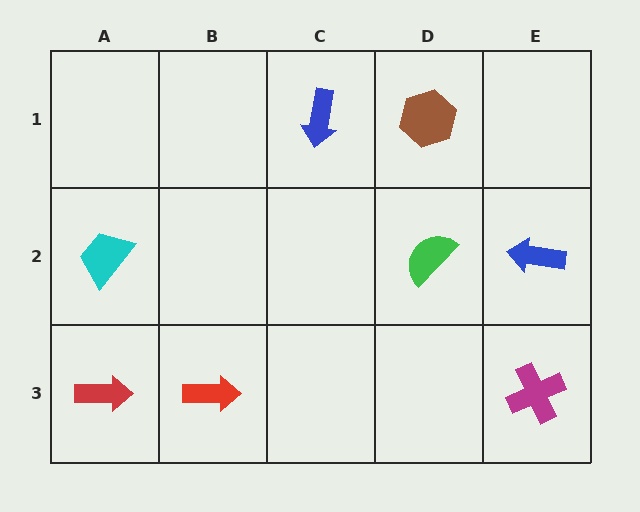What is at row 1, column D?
A brown hexagon.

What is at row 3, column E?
A magenta cross.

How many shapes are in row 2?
3 shapes.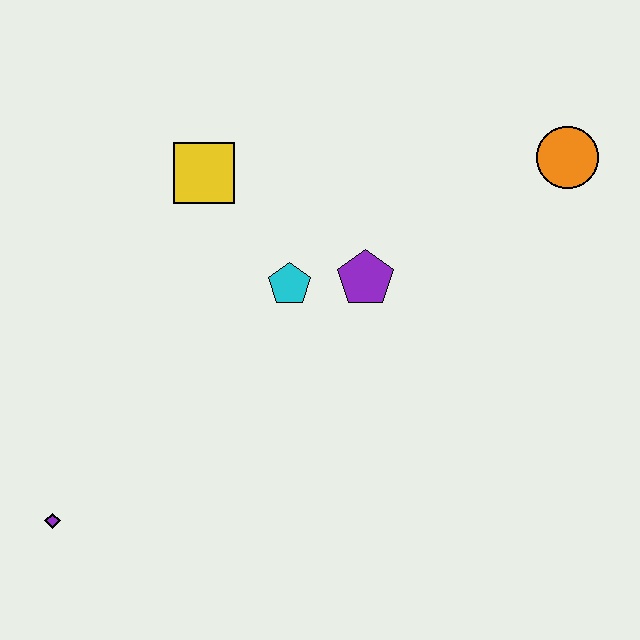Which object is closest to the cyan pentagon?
The purple pentagon is closest to the cyan pentagon.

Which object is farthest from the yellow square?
The purple diamond is farthest from the yellow square.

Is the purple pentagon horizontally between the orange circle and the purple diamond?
Yes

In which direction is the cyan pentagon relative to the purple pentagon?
The cyan pentagon is to the left of the purple pentagon.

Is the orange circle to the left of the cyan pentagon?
No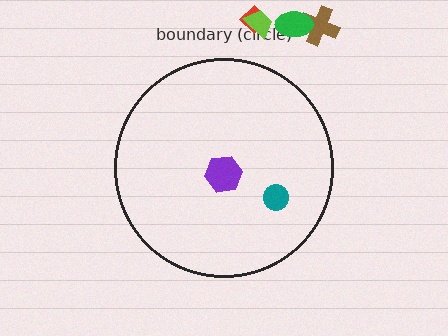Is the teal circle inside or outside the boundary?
Inside.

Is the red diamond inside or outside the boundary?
Outside.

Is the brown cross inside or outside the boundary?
Outside.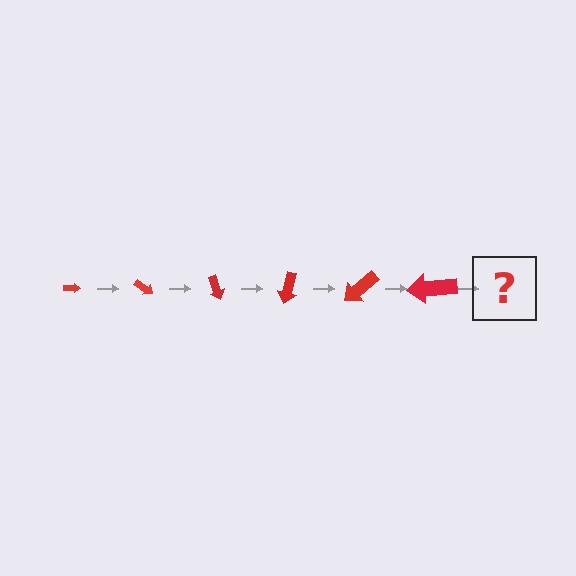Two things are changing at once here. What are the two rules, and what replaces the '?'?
The two rules are that the arrow grows larger each step and it rotates 35 degrees each step. The '?' should be an arrow, larger than the previous one and rotated 210 degrees from the start.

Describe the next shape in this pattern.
It should be an arrow, larger than the previous one and rotated 210 degrees from the start.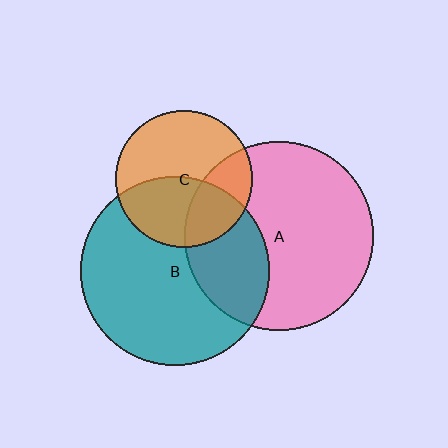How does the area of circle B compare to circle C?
Approximately 1.9 times.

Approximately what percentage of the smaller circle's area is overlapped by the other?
Approximately 30%.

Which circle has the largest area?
Circle A (pink).